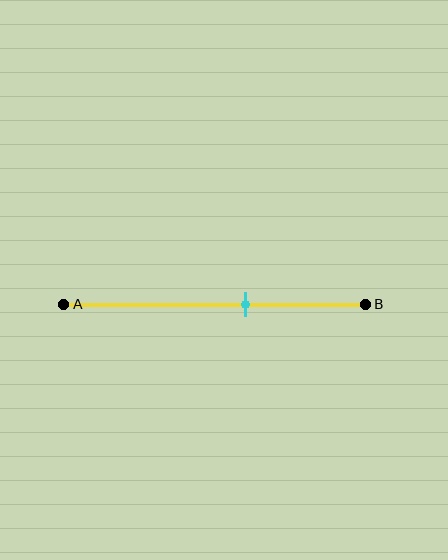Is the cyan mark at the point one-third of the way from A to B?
No, the mark is at about 60% from A, not at the 33% one-third point.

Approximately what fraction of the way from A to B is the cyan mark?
The cyan mark is approximately 60% of the way from A to B.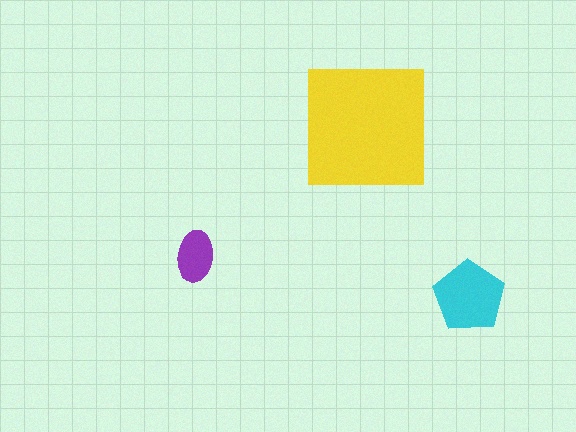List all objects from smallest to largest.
The purple ellipse, the cyan pentagon, the yellow square.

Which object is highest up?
The yellow square is topmost.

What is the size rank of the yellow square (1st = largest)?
1st.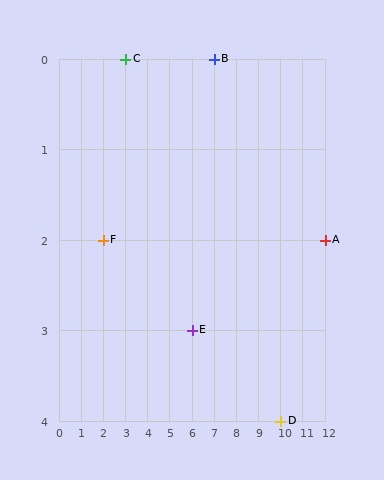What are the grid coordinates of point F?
Point F is at grid coordinates (2, 2).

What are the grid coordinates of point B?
Point B is at grid coordinates (7, 0).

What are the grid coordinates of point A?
Point A is at grid coordinates (12, 2).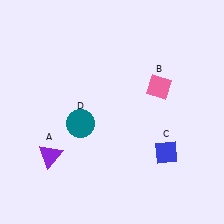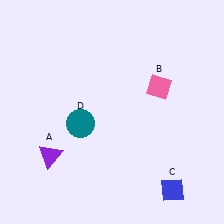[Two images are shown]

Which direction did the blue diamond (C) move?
The blue diamond (C) moved down.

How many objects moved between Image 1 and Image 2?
1 object moved between the two images.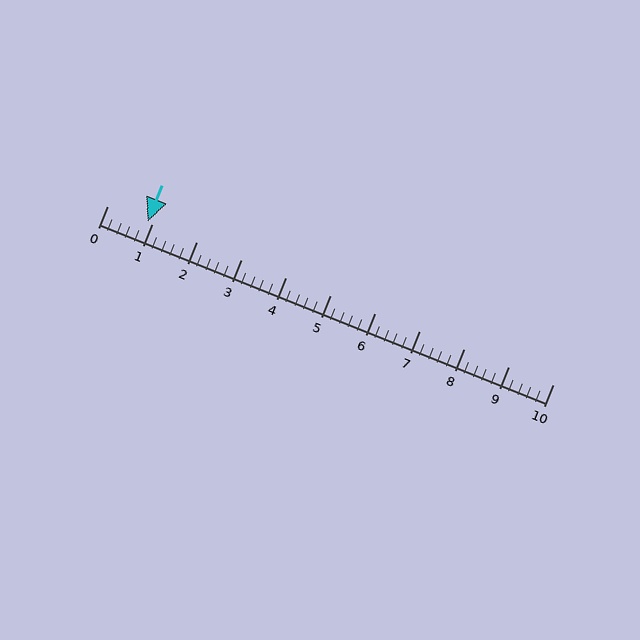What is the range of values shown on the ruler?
The ruler shows values from 0 to 10.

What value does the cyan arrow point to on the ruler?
The cyan arrow points to approximately 0.9.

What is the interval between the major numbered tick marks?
The major tick marks are spaced 1 units apart.